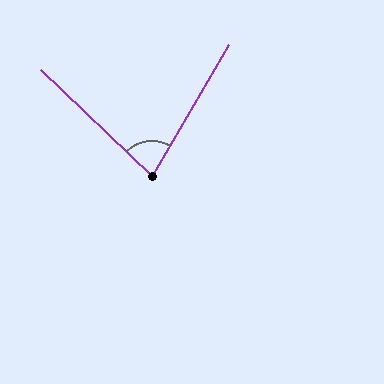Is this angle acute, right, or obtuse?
It is acute.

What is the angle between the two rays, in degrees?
Approximately 77 degrees.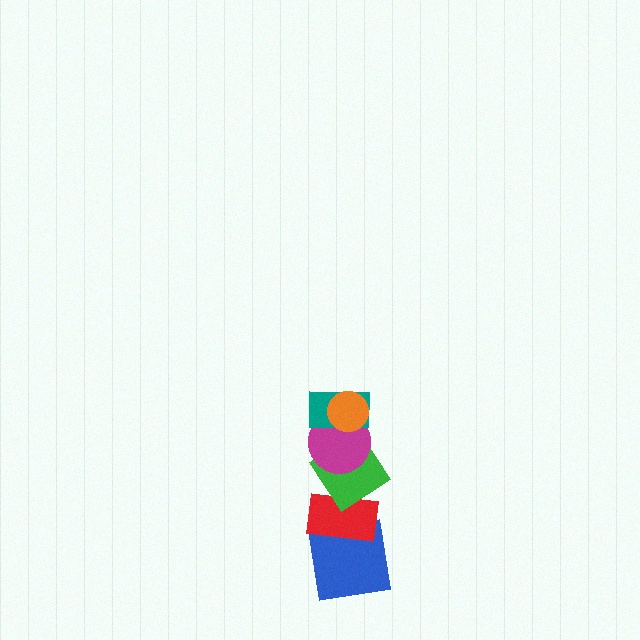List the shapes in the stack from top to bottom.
From top to bottom: the orange circle, the teal rectangle, the magenta circle, the green diamond, the red rectangle, the blue square.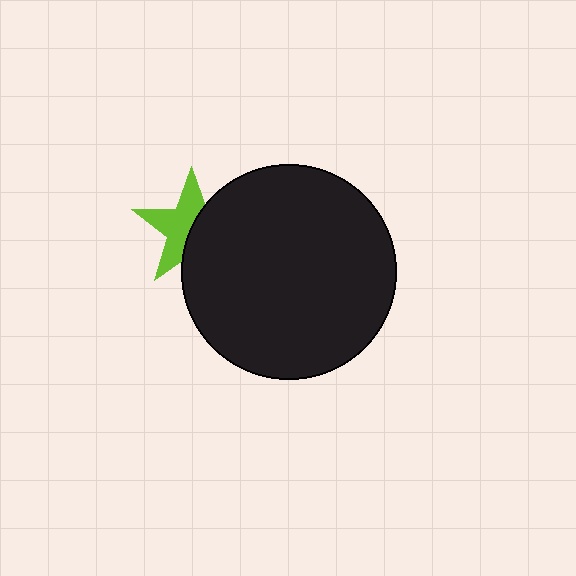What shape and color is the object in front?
The object in front is a black circle.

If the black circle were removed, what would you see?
You would see the complete lime star.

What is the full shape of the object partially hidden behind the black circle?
The partially hidden object is a lime star.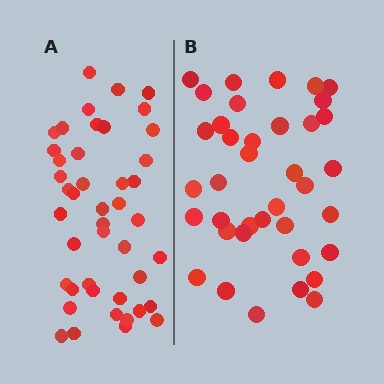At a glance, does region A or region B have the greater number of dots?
Region A (the left region) has more dots.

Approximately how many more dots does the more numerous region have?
Region A has about 6 more dots than region B.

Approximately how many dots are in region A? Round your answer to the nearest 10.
About 40 dots. (The exact count is 44, which rounds to 40.)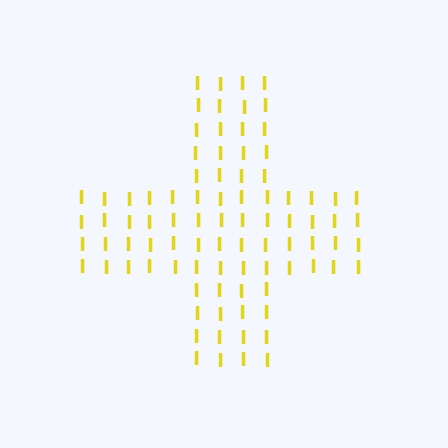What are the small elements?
The small elements are letter I's.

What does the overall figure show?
The overall figure shows a cross.